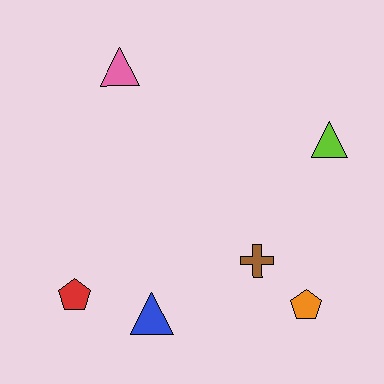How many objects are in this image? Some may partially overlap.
There are 6 objects.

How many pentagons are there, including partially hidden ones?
There are 2 pentagons.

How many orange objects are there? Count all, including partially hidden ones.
There is 1 orange object.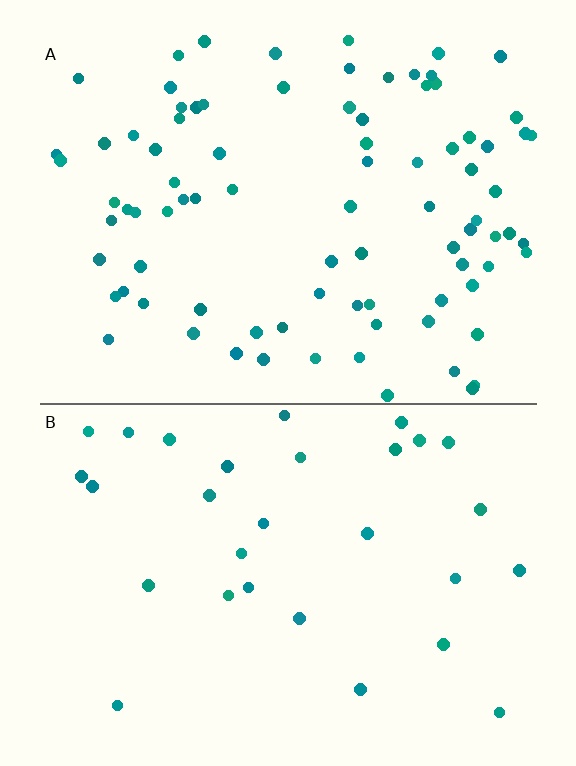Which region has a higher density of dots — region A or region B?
A (the top).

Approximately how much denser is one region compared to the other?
Approximately 2.8× — region A over region B.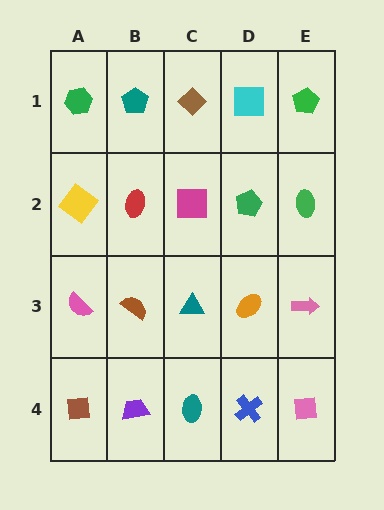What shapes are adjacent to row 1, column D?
A green pentagon (row 2, column D), a brown diamond (row 1, column C), a green pentagon (row 1, column E).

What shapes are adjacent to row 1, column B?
A red ellipse (row 2, column B), a green hexagon (row 1, column A), a brown diamond (row 1, column C).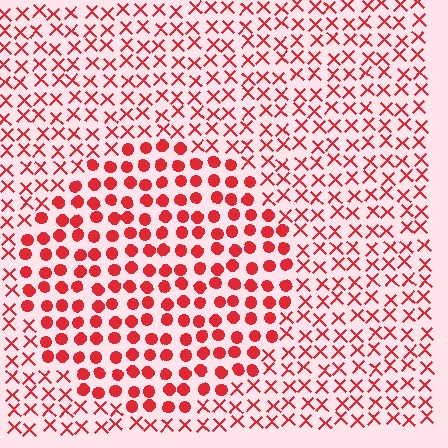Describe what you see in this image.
The image is filled with small red elements arranged in a uniform grid. A circle-shaped region contains circles, while the surrounding area contains X marks. The boundary is defined purely by the change in element shape.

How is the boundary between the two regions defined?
The boundary is defined by a change in element shape: circles inside vs. X marks outside. All elements share the same color and spacing.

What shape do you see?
I see a circle.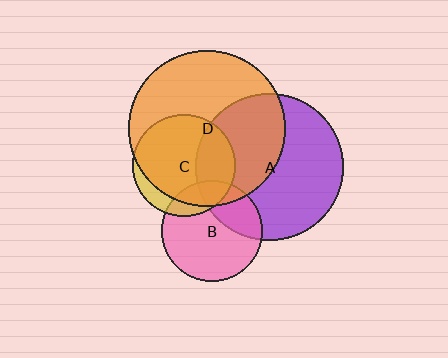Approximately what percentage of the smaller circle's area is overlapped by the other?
Approximately 30%.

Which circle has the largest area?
Circle D (orange).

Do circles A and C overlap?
Yes.